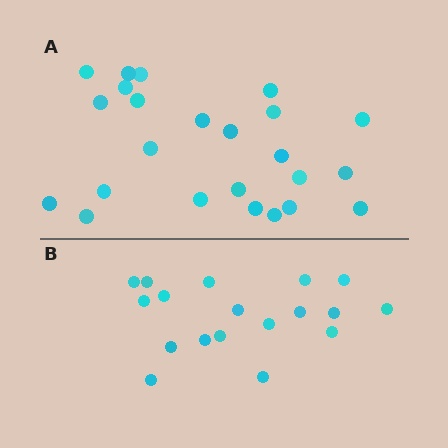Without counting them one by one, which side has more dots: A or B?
Region A (the top region) has more dots.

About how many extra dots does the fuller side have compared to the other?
Region A has about 6 more dots than region B.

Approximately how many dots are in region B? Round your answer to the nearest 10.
About 20 dots. (The exact count is 18, which rounds to 20.)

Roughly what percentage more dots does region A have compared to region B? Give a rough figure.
About 35% more.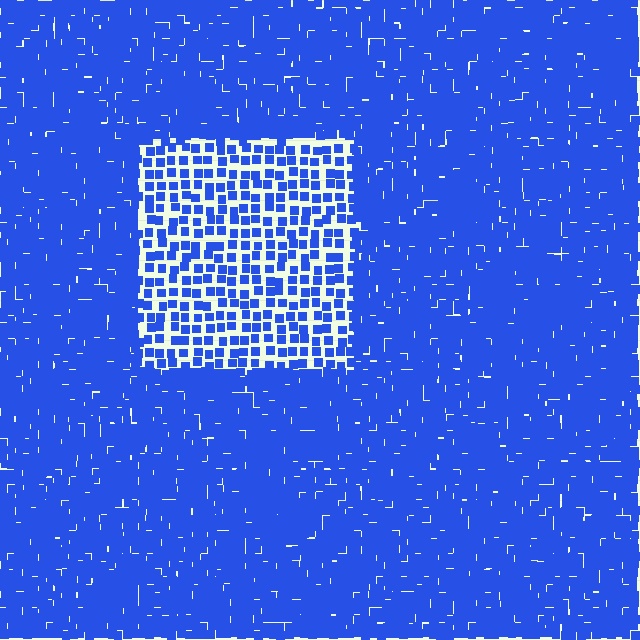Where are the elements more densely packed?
The elements are more densely packed outside the rectangle boundary.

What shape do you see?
I see a rectangle.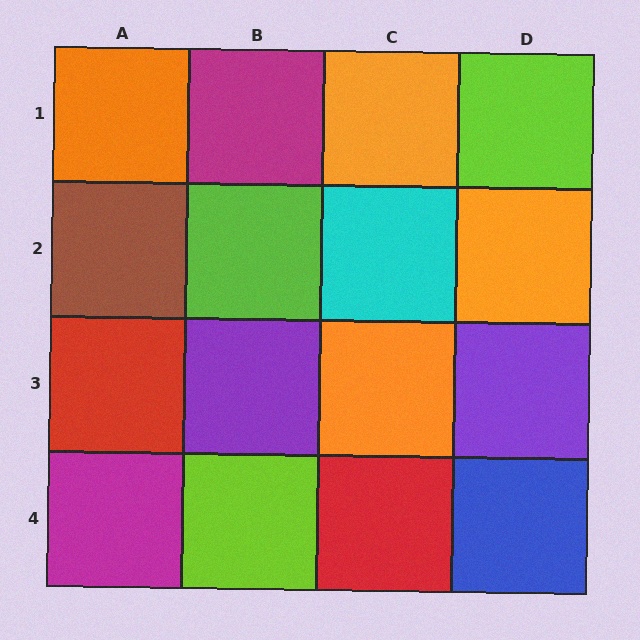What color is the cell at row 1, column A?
Orange.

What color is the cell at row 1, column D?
Lime.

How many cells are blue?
1 cell is blue.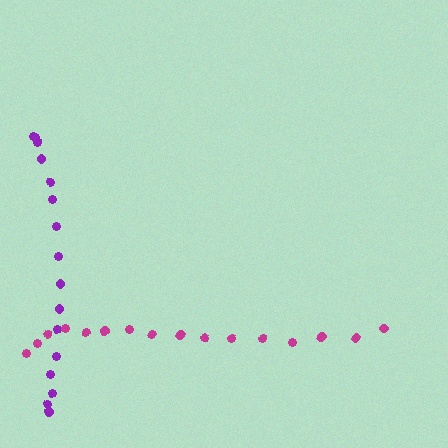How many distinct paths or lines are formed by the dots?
There are 2 distinct paths.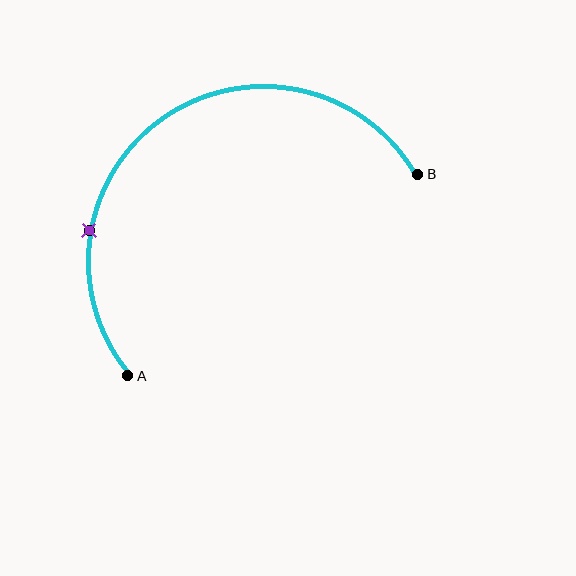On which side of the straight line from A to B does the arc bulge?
The arc bulges above and to the left of the straight line connecting A and B.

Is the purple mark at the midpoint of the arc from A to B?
No. The purple mark lies on the arc but is closer to endpoint A. The arc midpoint would be at the point on the curve equidistant along the arc from both A and B.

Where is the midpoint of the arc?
The arc midpoint is the point on the curve farthest from the straight line joining A and B. It sits above and to the left of that line.